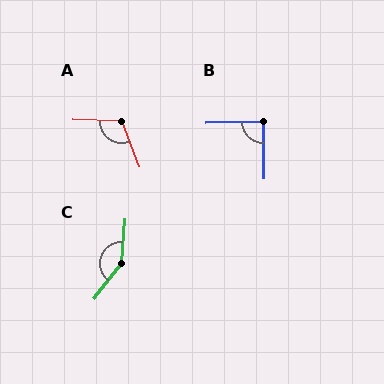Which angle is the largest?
C, at approximately 147 degrees.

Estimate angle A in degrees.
Approximately 113 degrees.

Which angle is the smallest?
B, at approximately 89 degrees.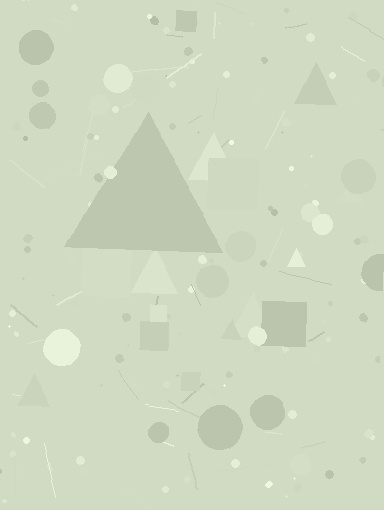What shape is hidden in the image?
A triangle is hidden in the image.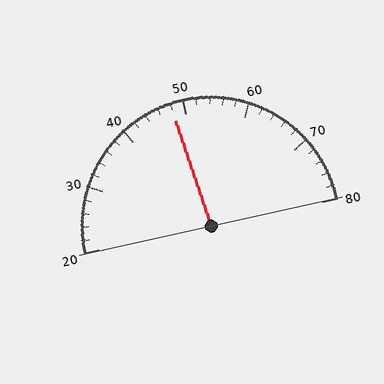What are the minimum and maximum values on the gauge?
The gauge ranges from 20 to 80.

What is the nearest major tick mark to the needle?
The nearest major tick mark is 50.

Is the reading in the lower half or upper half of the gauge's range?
The reading is in the lower half of the range (20 to 80).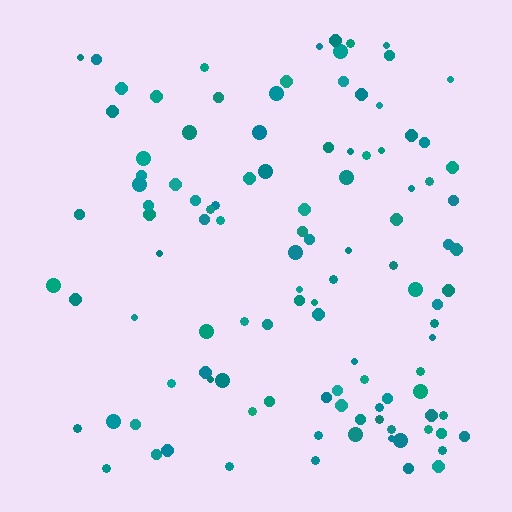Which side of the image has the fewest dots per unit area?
The left.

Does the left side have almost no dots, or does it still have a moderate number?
Still a moderate number, just noticeably fewer than the right.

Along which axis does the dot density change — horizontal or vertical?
Horizontal.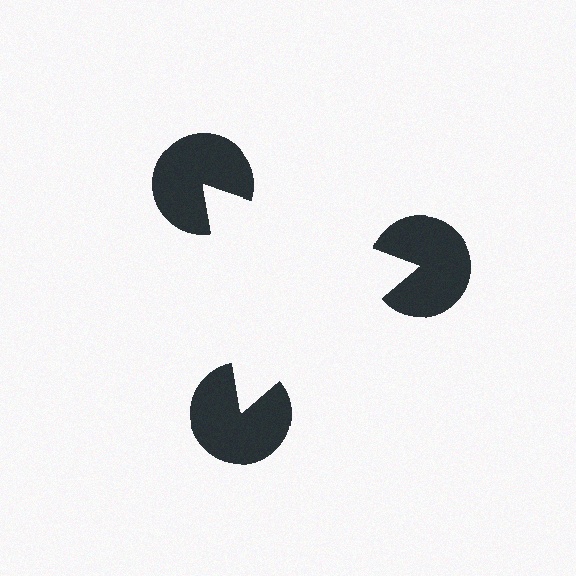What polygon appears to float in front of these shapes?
An illusory triangle — its edges are inferred from the aligned wedge cuts in the pac-man discs, not physically drawn.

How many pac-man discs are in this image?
There are 3 — one at each vertex of the illusory triangle.